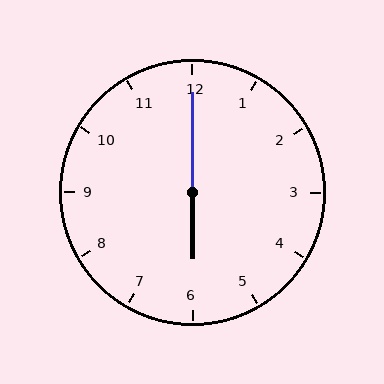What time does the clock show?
6:00.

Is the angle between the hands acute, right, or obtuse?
It is obtuse.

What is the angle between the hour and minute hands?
Approximately 180 degrees.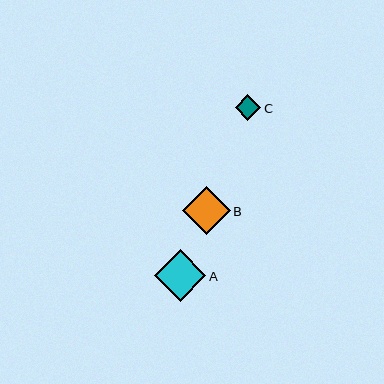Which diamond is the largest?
Diamond A is the largest with a size of approximately 51 pixels.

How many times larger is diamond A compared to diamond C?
Diamond A is approximately 2.0 times the size of diamond C.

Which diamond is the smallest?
Diamond C is the smallest with a size of approximately 26 pixels.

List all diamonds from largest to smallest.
From largest to smallest: A, B, C.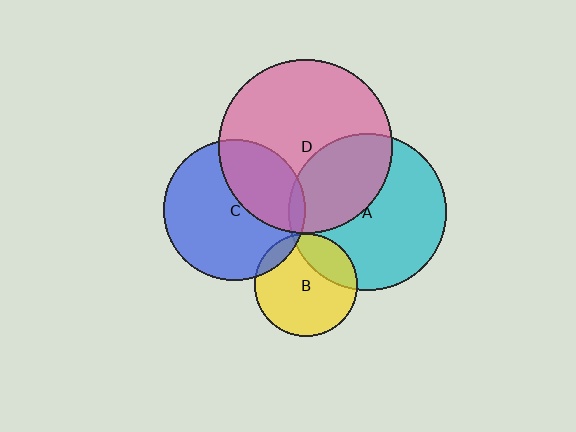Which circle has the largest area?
Circle D (pink).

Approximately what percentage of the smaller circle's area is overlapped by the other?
Approximately 25%.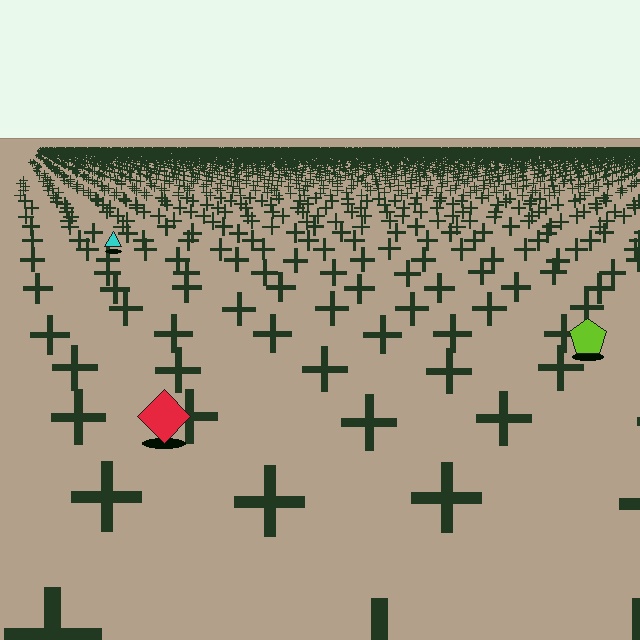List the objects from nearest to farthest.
From nearest to farthest: the red diamond, the lime pentagon, the cyan triangle.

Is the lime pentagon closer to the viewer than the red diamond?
No. The red diamond is closer — you can tell from the texture gradient: the ground texture is coarser near it.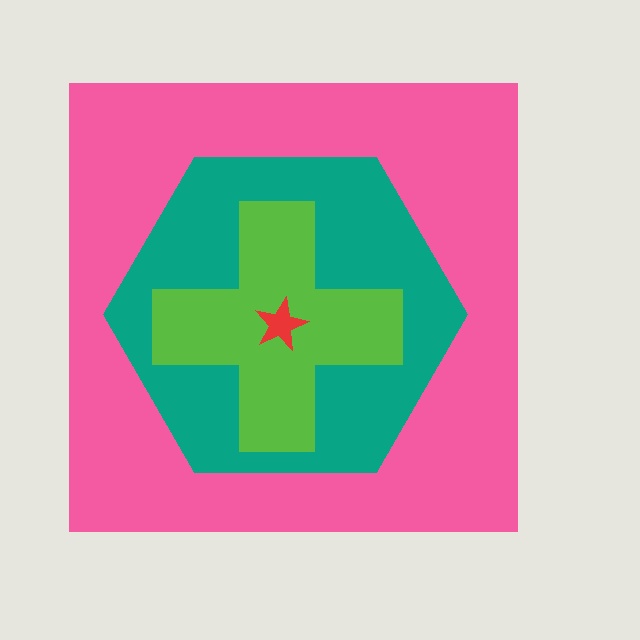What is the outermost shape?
The pink square.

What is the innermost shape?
The red star.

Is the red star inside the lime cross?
Yes.